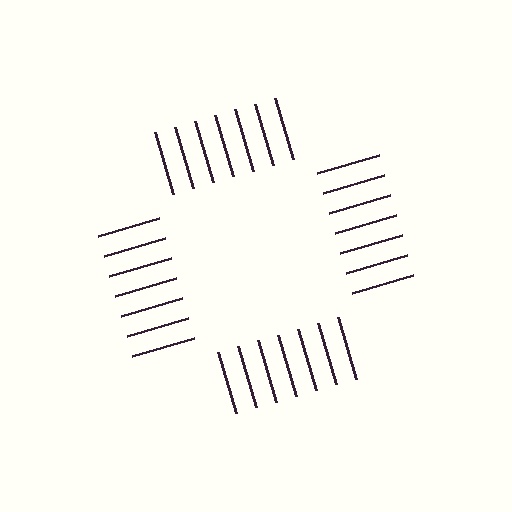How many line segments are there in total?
28 — 7 along each of the 4 edges.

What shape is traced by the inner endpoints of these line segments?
An illusory square — the line segments terminate on its edges but no continuous stroke is drawn.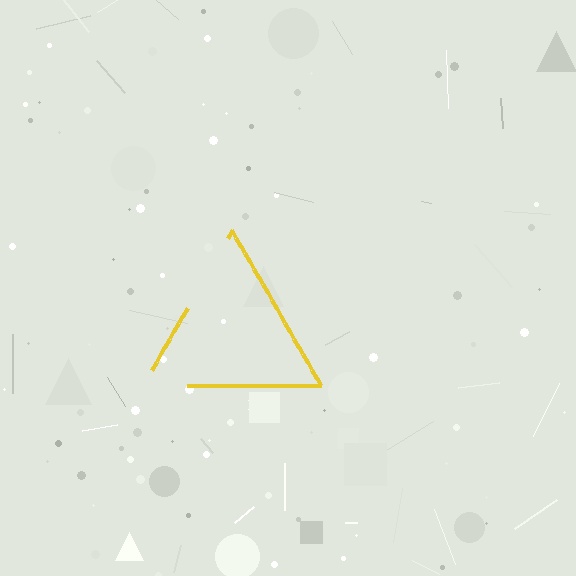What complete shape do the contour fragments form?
The contour fragments form a triangle.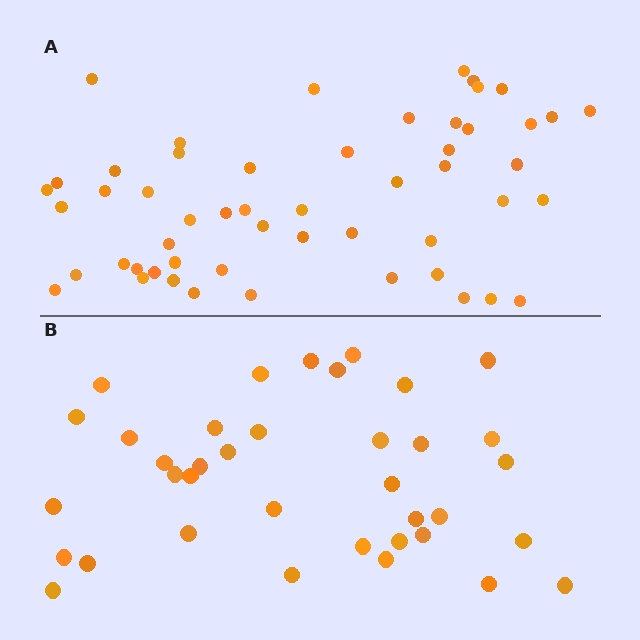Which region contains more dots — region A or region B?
Region A (the top region) has more dots.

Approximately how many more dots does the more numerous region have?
Region A has approximately 15 more dots than region B.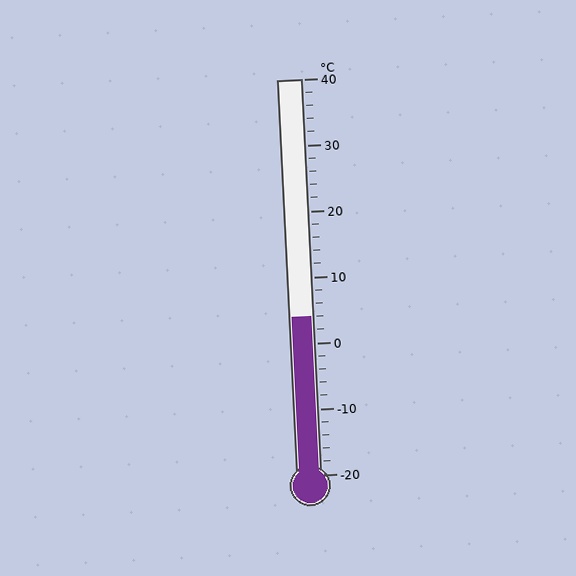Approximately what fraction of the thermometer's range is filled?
The thermometer is filled to approximately 40% of its range.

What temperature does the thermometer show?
The thermometer shows approximately 4°C.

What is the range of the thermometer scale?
The thermometer scale ranges from -20°C to 40°C.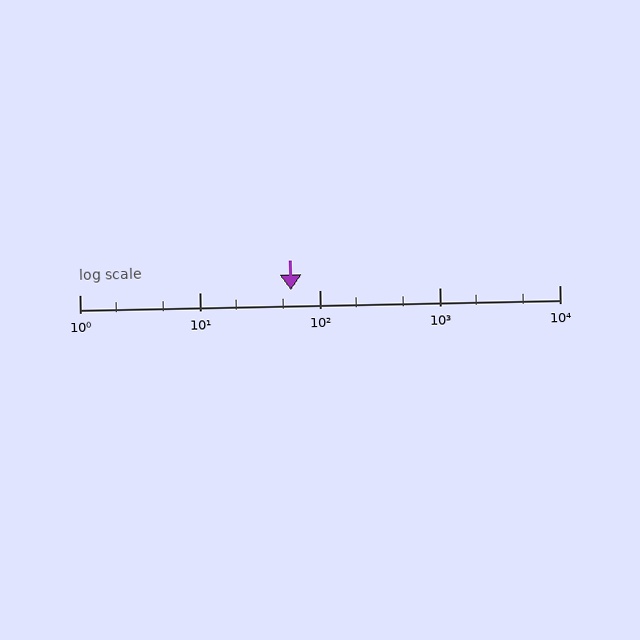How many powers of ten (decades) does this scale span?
The scale spans 4 decades, from 1 to 10000.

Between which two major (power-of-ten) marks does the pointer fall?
The pointer is between 10 and 100.